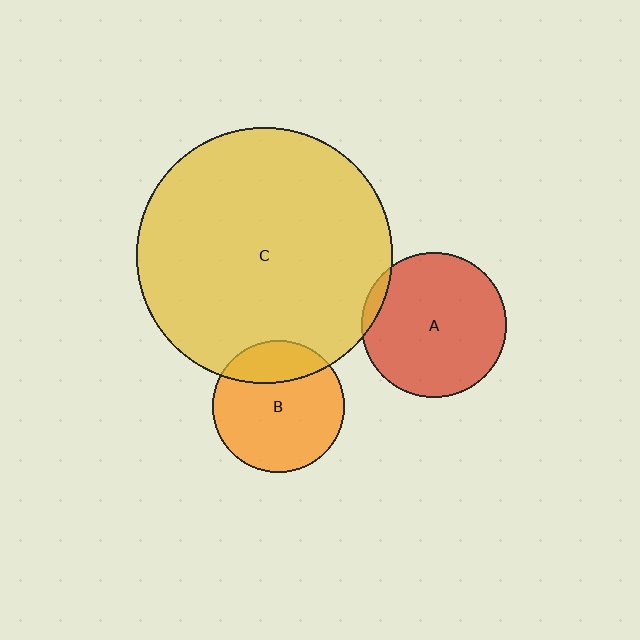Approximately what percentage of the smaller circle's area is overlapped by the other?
Approximately 5%.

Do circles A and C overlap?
Yes.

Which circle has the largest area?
Circle C (yellow).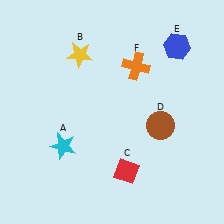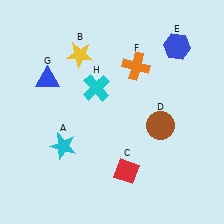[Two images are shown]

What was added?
A blue triangle (G), a cyan cross (H) were added in Image 2.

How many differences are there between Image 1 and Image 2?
There are 2 differences between the two images.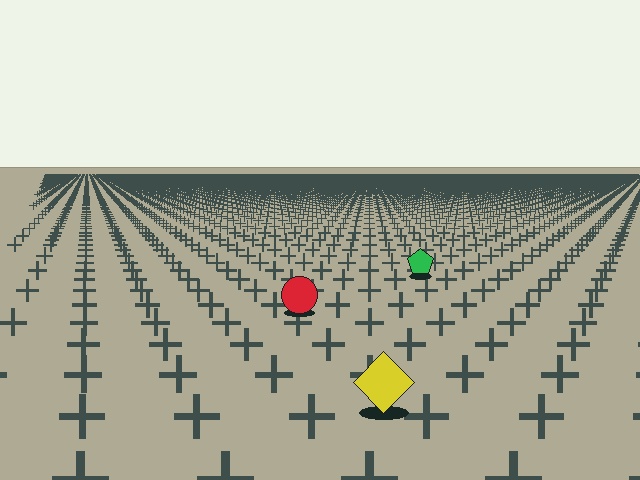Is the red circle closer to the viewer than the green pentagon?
Yes. The red circle is closer — you can tell from the texture gradient: the ground texture is coarser near it.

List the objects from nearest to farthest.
From nearest to farthest: the yellow diamond, the red circle, the green pentagon.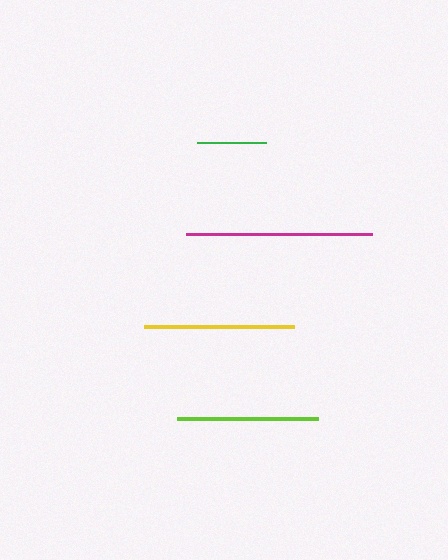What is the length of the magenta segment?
The magenta segment is approximately 185 pixels long.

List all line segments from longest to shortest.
From longest to shortest: magenta, yellow, lime, green.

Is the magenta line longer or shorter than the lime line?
The magenta line is longer than the lime line.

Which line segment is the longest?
The magenta line is the longest at approximately 185 pixels.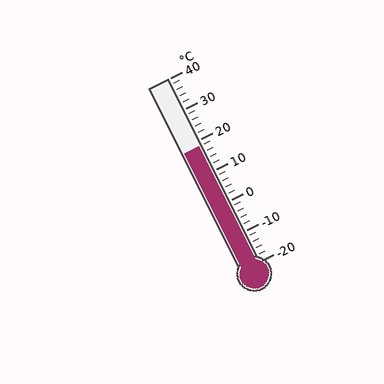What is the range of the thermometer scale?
The thermometer scale ranges from -20°C to 40°C.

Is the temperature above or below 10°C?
The temperature is above 10°C.